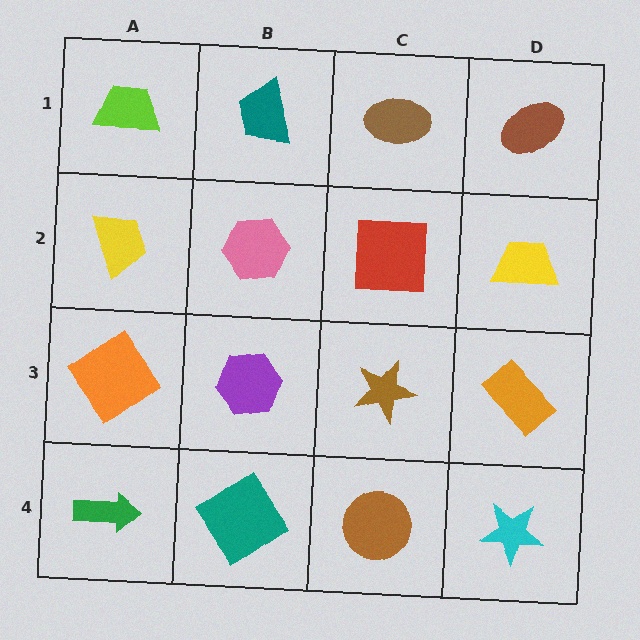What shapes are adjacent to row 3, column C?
A red square (row 2, column C), a brown circle (row 4, column C), a purple hexagon (row 3, column B), an orange rectangle (row 3, column D).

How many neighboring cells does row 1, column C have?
3.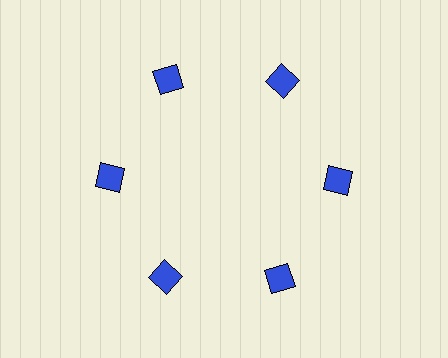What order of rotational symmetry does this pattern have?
This pattern has 6-fold rotational symmetry.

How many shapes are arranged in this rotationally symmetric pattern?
There are 6 shapes, arranged in 6 groups of 1.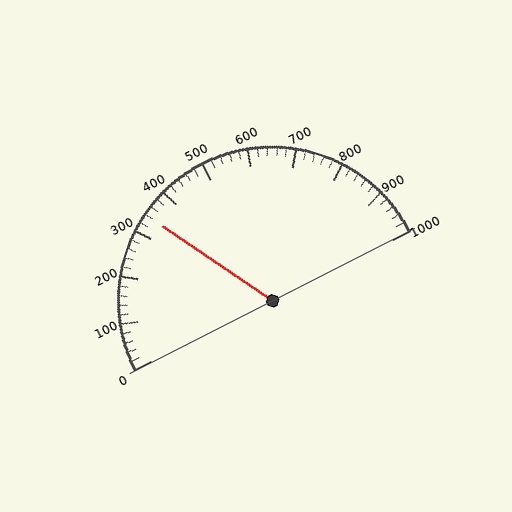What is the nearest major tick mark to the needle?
The nearest major tick mark is 300.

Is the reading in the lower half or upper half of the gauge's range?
The reading is in the lower half of the range (0 to 1000).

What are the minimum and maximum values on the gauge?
The gauge ranges from 0 to 1000.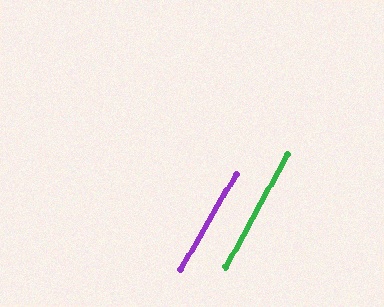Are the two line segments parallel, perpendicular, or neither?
Parallel — their directions differ by only 1.1°.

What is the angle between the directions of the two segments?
Approximately 1 degree.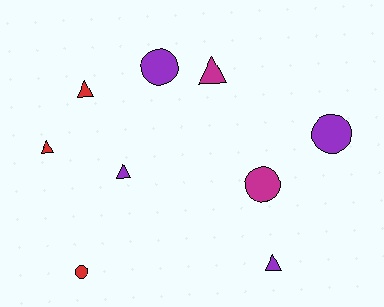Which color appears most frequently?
Purple, with 4 objects.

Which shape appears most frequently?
Triangle, with 5 objects.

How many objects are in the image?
There are 9 objects.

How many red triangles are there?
There are 2 red triangles.